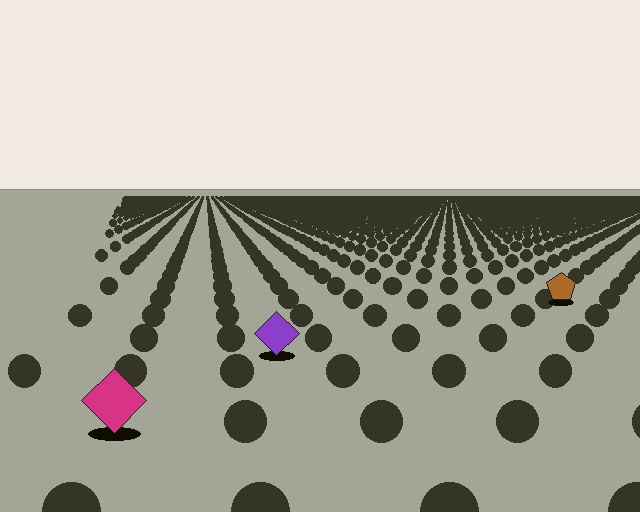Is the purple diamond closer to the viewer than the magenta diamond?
No. The magenta diamond is closer — you can tell from the texture gradient: the ground texture is coarser near it.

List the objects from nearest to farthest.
From nearest to farthest: the magenta diamond, the purple diamond, the brown pentagon.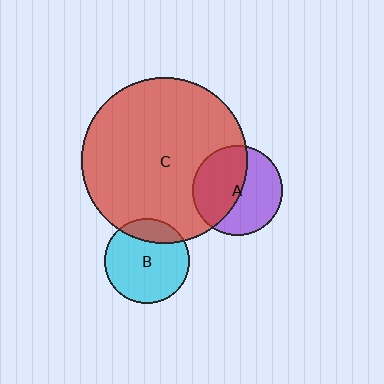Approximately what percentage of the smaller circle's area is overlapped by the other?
Approximately 50%.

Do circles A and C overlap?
Yes.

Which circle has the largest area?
Circle C (red).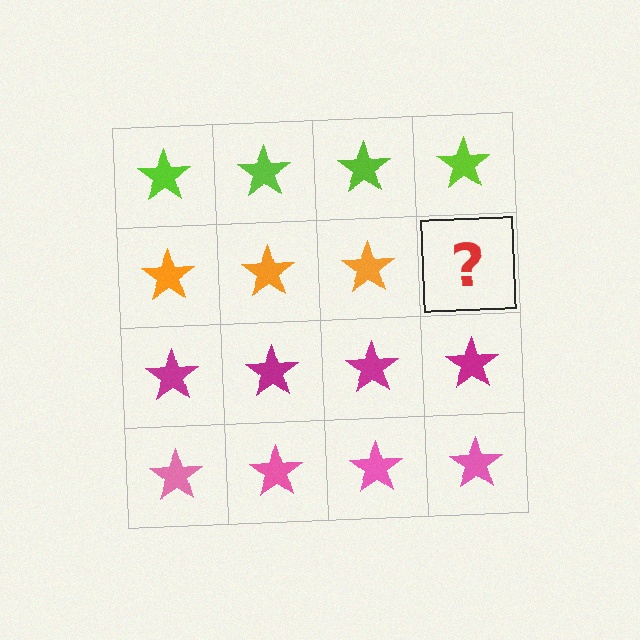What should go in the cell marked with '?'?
The missing cell should contain an orange star.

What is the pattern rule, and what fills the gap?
The rule is that each row has a consistent color. The gap should be filled with an orange star.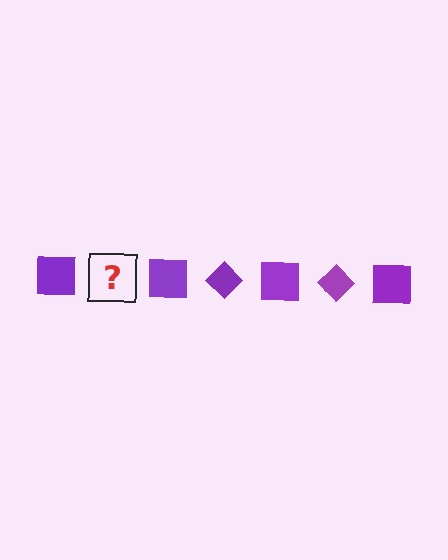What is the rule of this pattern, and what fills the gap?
The rule is that the pattern cycles through square, diamond shapes in purple. The gap should be filled with a purple diamond.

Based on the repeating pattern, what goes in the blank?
The blank should be a purple diamond.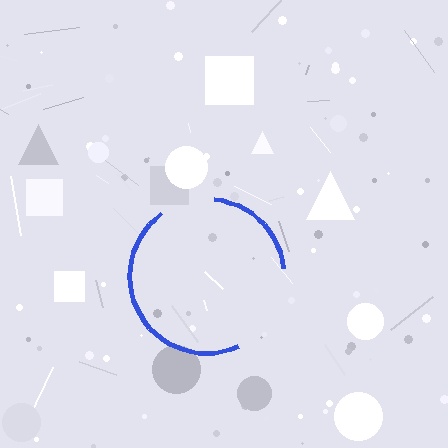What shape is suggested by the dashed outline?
The dashed outline suggests a circle.